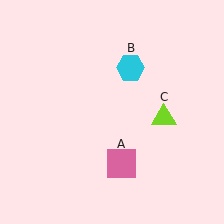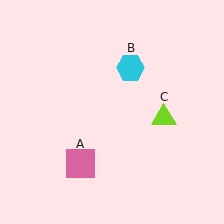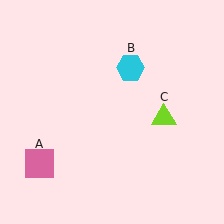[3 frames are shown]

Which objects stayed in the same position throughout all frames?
Cyan hexagon (object B) and lime triangle (object C) remained stationary.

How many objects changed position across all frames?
1 object changed position: pink square (object A).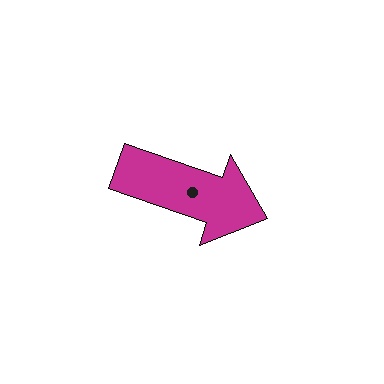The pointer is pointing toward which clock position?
Roughly 4 o'clock.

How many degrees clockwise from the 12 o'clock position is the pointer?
Approximately 109 degrees.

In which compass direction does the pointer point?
East.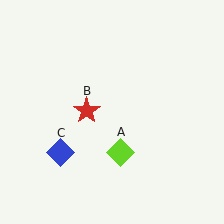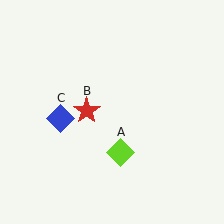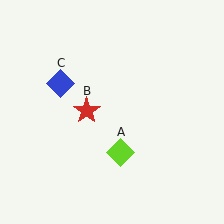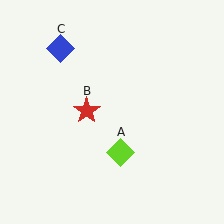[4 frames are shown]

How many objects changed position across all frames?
1 object changed position: blue diamond (object C).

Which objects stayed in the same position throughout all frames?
Lime diamond (object A) and red star (object B) remained stationary.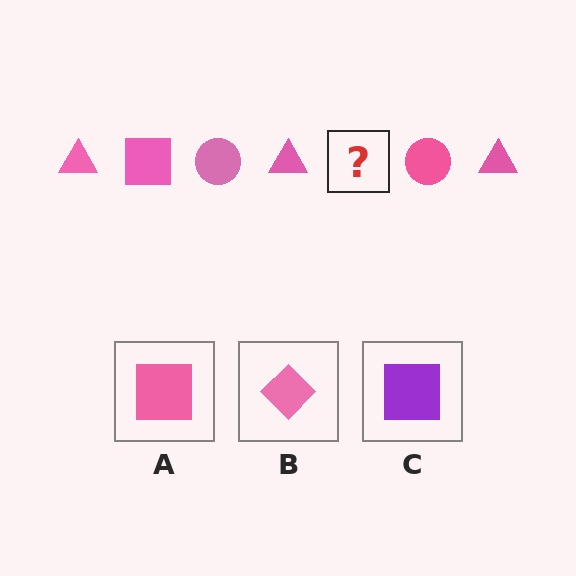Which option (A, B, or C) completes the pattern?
A.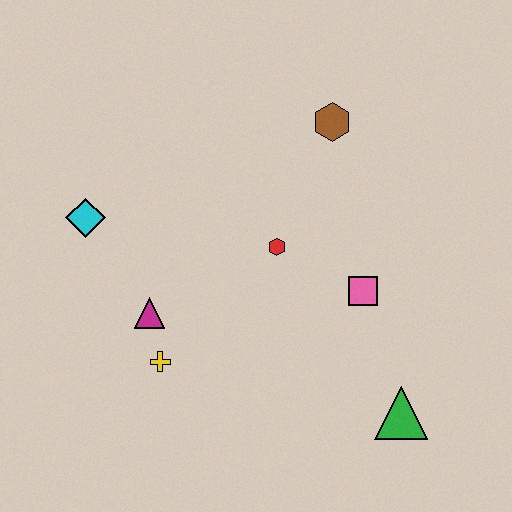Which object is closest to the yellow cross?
The magenta triangle is closest to the yellow cross.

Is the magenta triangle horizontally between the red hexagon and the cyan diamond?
Yes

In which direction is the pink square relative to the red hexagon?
The pink square is to the right of the red hexagon.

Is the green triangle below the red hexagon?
Yes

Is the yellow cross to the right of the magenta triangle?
Yes